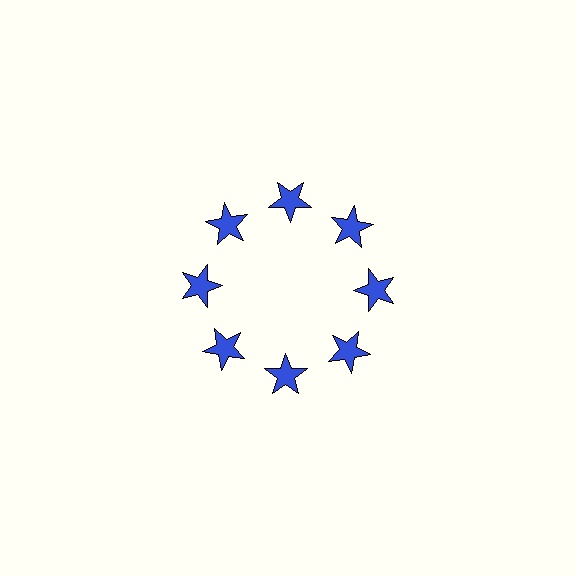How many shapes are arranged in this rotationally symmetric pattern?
There are 8 shapes, arranged in 8 groups of 1.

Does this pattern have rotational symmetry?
Yes, this pattern has 8-fold rotational symmetry. It looks the same after rotating 45 degrees around the center.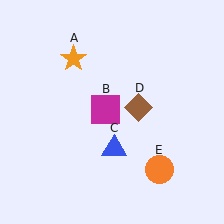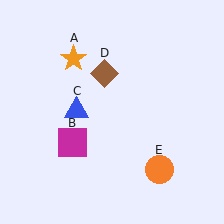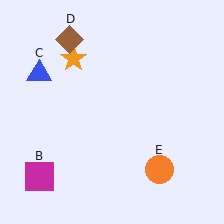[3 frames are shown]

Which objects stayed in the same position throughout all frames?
Orange star (object A) and orange circle (object E) remained stationary.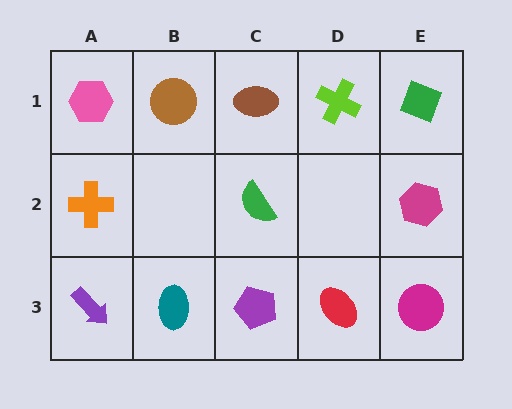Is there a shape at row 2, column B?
No, that cell is empty.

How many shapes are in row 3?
5 shapes.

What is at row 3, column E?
A magenta circle.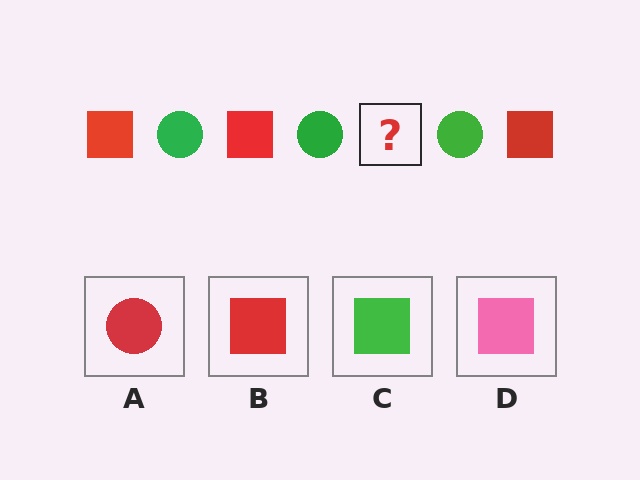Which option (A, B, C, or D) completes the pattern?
B.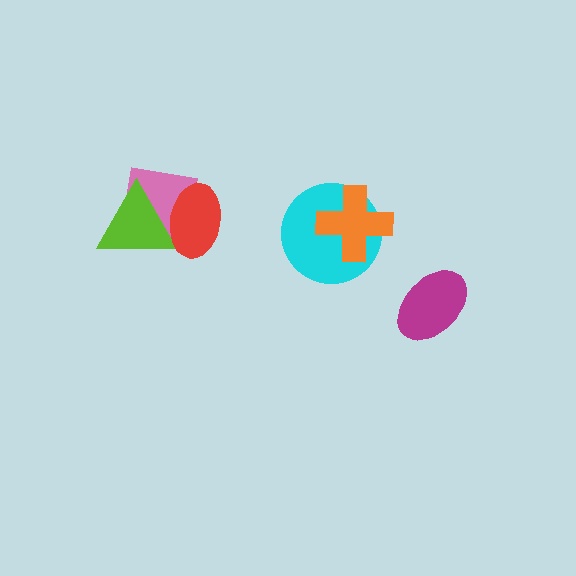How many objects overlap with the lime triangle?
2 objects overlap with the lime triangle.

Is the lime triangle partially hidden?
Yes, it is partially covered by another shape.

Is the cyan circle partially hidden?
Yes, it is partially covered by another shape.